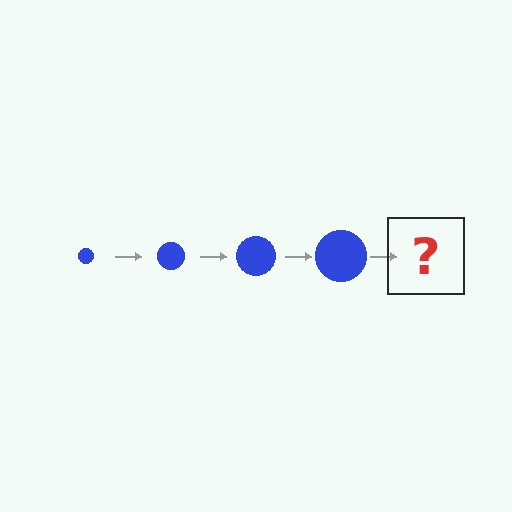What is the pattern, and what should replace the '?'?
The pattern is that the circle gets progressively larger each step. The '?' should be a blue circle, larger than the previous one.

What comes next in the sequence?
The next element should be a blue circle, larger than the previous one.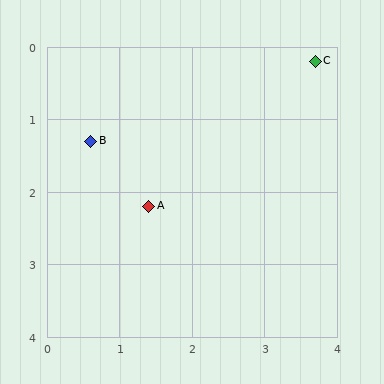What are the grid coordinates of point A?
Point A is at approximately (1.4, 2.2).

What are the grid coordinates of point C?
Point C is at approximately (3.7, 0.2).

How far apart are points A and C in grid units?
Points A and C are about 3.0 grid units apart.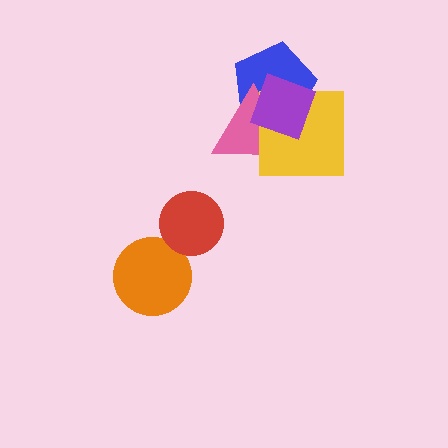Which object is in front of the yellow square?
The purple diamond is in front of the yellow square.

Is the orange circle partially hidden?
No, no other shape covers it.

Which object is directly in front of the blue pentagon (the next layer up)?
The pink triangle is directly in front of the blue pentagon.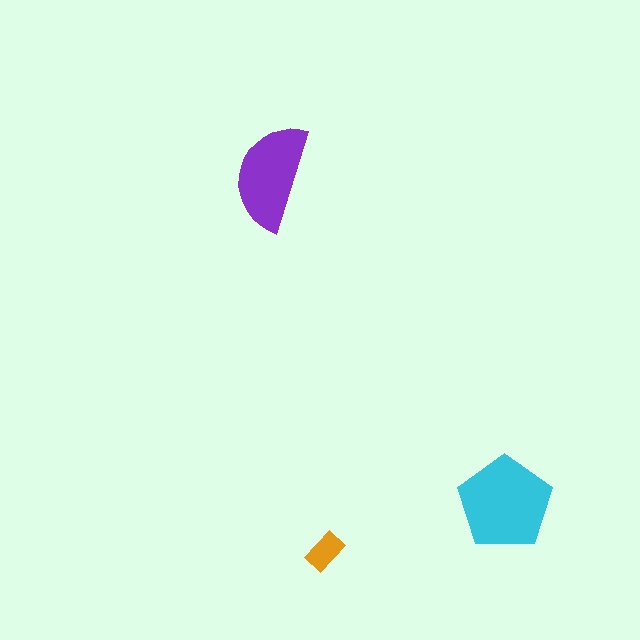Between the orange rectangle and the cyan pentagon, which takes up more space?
The cyan pentagon.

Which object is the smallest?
The orange rectangle.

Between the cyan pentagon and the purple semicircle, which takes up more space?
The cyan pentagon.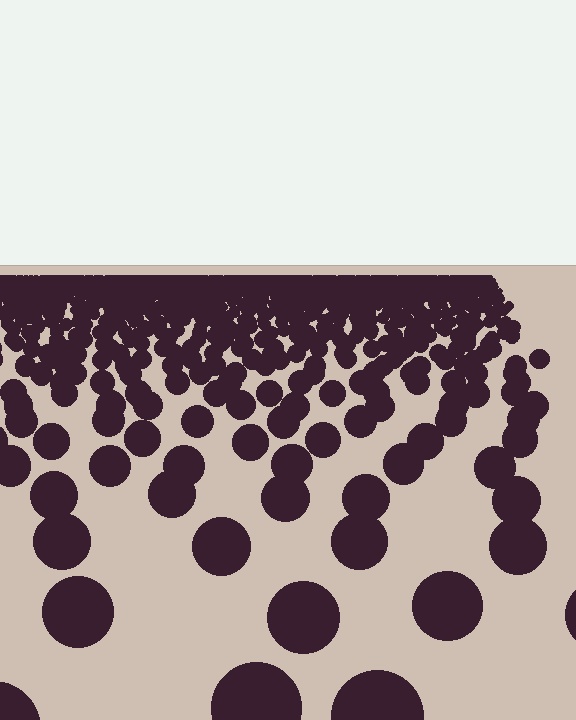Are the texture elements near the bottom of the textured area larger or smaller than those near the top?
Larger. Near the bottom, elements are closer to the viewer and appear at a bigger on-screen size.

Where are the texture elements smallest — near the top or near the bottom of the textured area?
Near the top.